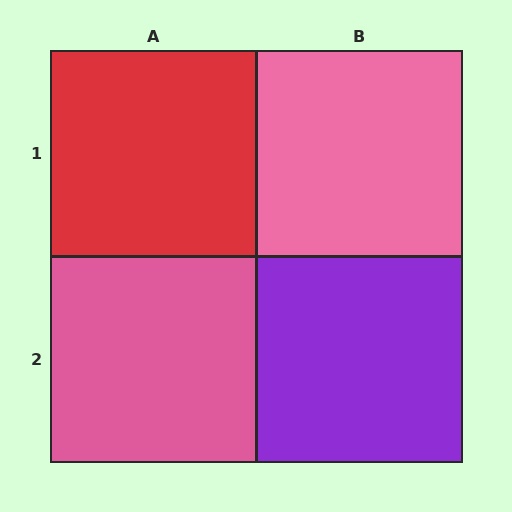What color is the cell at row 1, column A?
Red.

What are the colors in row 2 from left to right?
Pink, purple.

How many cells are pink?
2 cells are pink.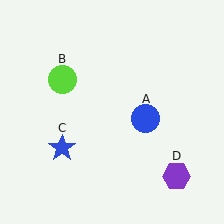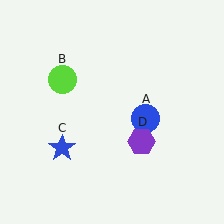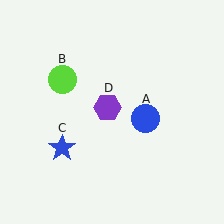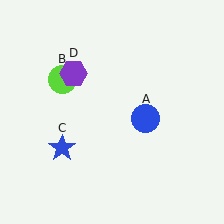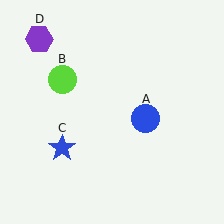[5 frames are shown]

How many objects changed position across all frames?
1 object changed position: purple hexagon (object D).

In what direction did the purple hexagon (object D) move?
The purple hexagon (object D) moved up and to the left.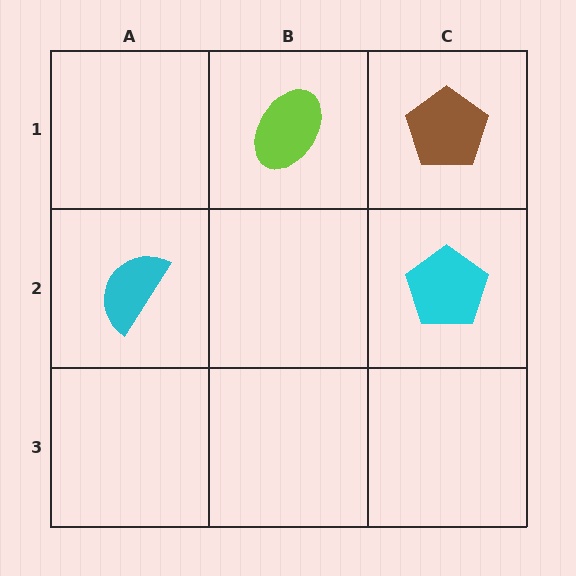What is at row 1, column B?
A lime ellipse.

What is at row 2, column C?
A cyan pentagon.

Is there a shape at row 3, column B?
No, that cell is empty.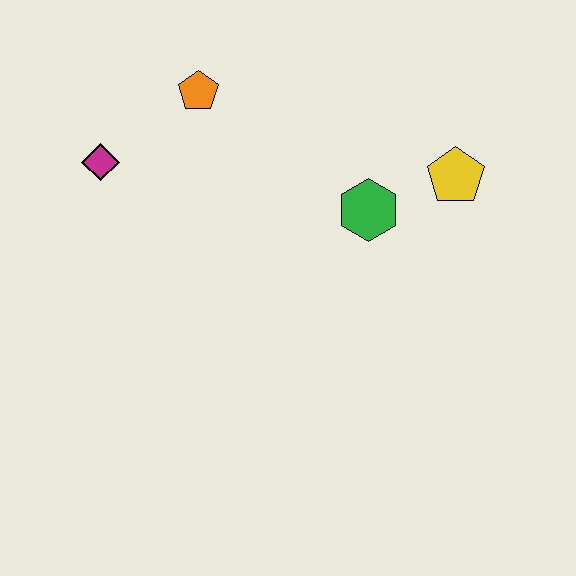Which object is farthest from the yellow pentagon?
The magenta diamond is farthest from the yellow pentagon.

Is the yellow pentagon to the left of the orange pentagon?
No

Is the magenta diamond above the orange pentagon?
No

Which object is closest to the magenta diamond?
The orange pentagon is closest to the magenta diamond.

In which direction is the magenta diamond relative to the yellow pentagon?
The magenta diamond is to the left of the yellow pentagon.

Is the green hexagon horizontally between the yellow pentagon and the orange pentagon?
Yes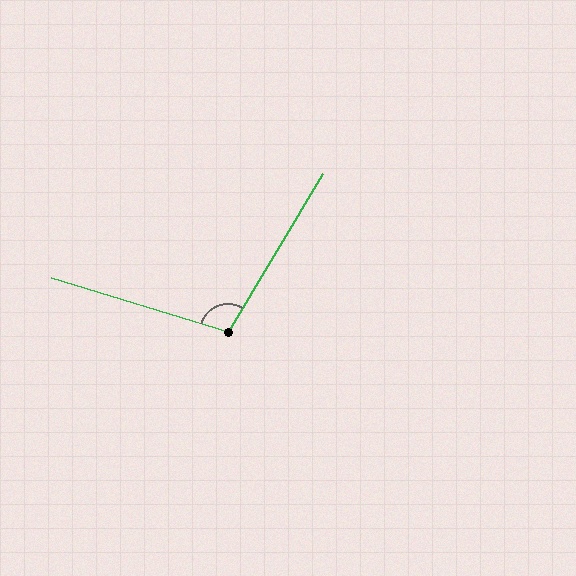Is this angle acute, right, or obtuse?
It is obtuse.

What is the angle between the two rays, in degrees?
Approximately 104 degrees.